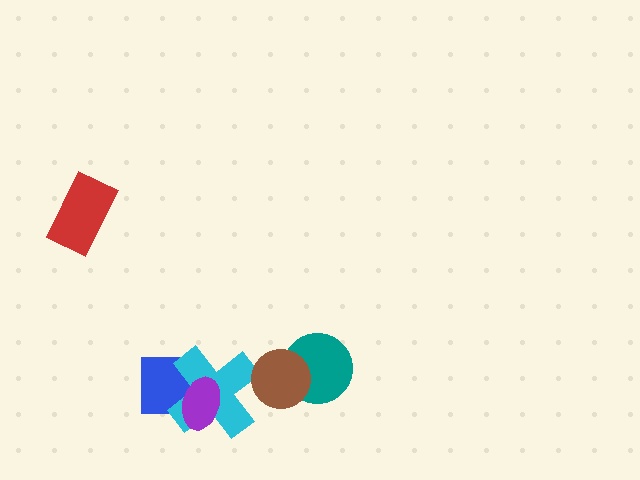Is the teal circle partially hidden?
Yes, it is partially covered by another shape.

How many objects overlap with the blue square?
2 objects overlap with the blue square.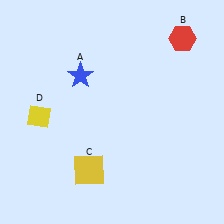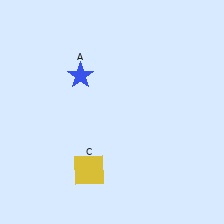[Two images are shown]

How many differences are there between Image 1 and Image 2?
There are 2 differences between the two images.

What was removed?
The red hexagon (B), the yellow diamond (D) were removed in Image 2.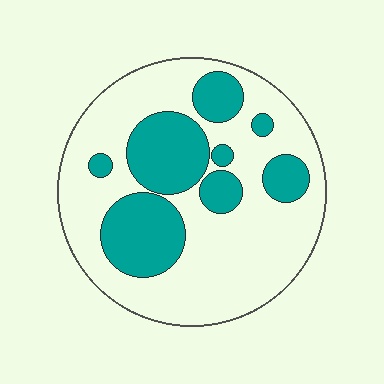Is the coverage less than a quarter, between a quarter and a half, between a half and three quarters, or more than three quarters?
Between a quarter and a half.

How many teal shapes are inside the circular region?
8.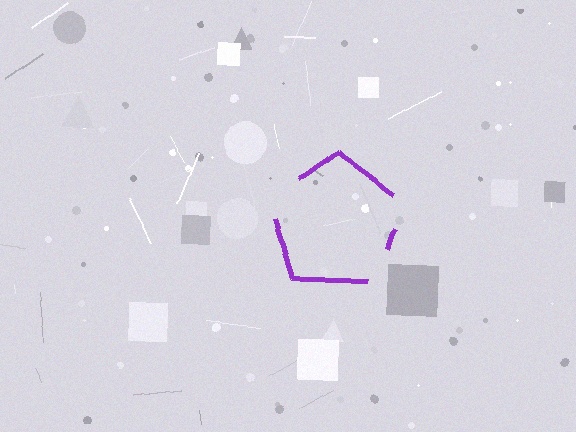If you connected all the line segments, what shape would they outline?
They would outline a pentagon.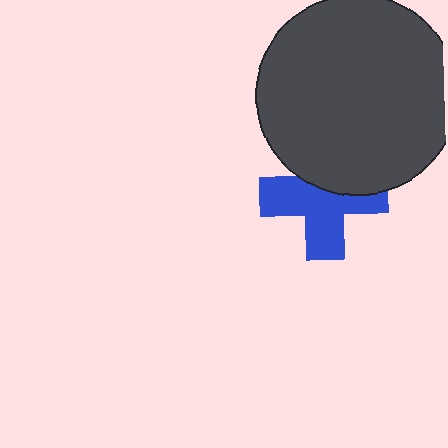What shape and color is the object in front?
The object in front is a dark gray circle.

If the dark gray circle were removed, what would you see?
You would see the complete blue cross.